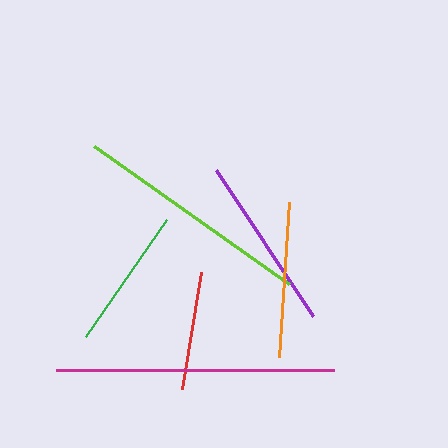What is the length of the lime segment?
The lime segment is approximately 238 pixels long.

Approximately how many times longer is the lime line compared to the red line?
The lime line is approximately 2.0 times the length of the red line.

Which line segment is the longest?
The magenta line is the longest at approximately 277 pixels.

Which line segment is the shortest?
The red line is the shortest at approximately 119 pixels.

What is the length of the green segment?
The green segment is approximately 142 pixels long.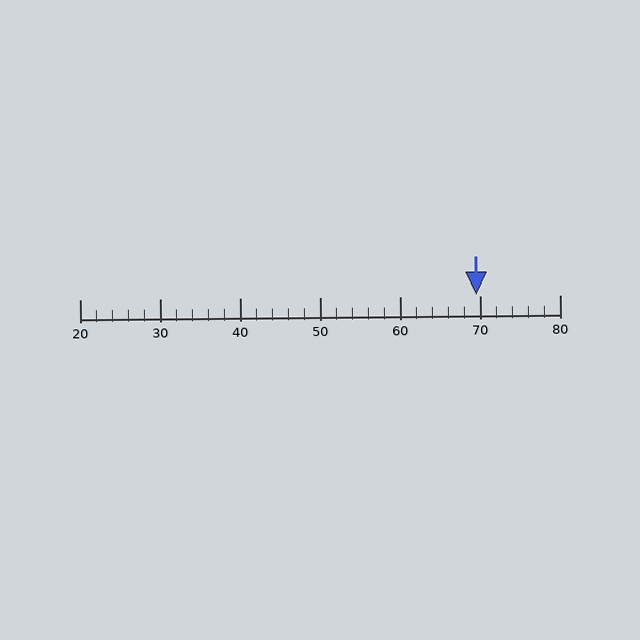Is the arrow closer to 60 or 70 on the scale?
The arrow is closer to 70.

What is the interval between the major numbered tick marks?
The major tick marks are spaced 10 units apart.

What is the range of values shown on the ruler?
The ruler shows values from 20 to 80.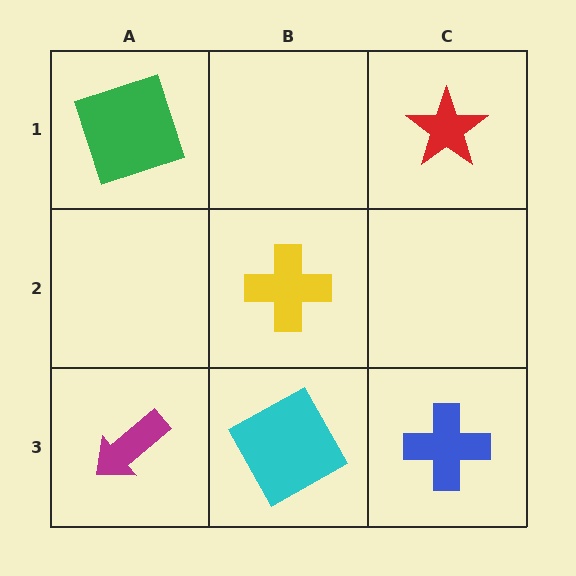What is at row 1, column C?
A red star.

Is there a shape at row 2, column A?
No, that cell is empty.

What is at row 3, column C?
A blue cross.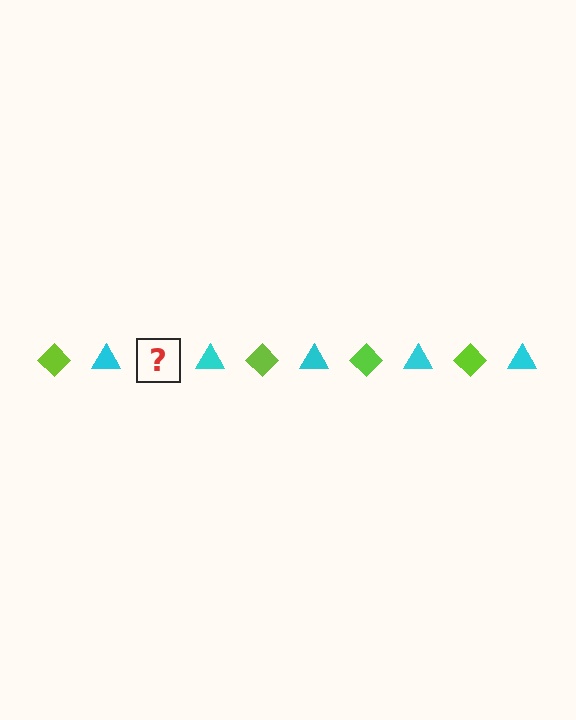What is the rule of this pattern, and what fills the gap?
The rule is that the pattern alternates between lime diamond and cyan triangle. The gap should be filled with a lime diamond.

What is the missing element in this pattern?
The missing element is a lime diamond.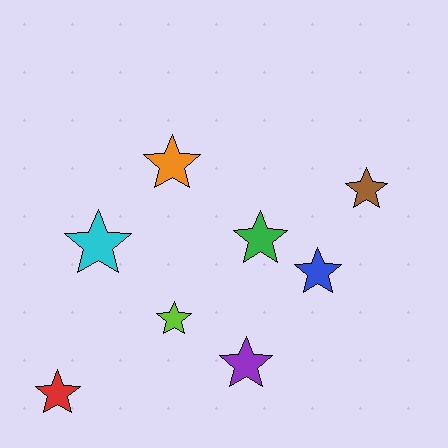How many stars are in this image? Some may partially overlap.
There are 8 stars.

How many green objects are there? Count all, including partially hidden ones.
There is 1 green object.